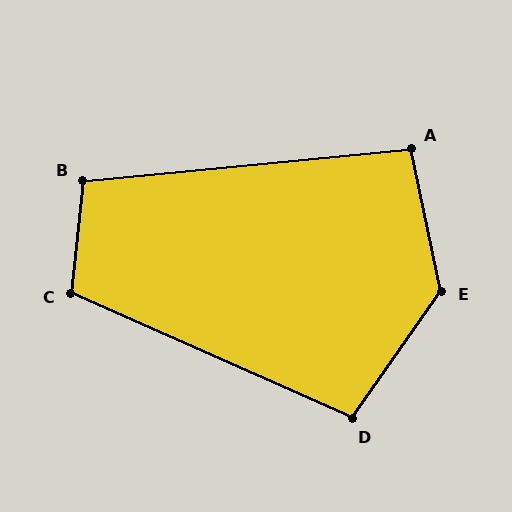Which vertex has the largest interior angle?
E, at approximately 133 degrees.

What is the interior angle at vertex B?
Approximately 102 degrees (obtuse).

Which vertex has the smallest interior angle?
A, at approximately 96 degrees.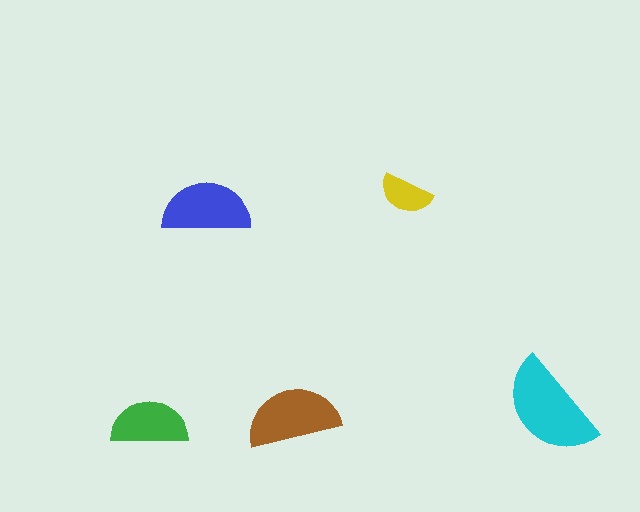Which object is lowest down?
The green semicircle is bottommost.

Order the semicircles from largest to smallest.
the cyan one, the brown one, the blue one, the green one, the yellow one.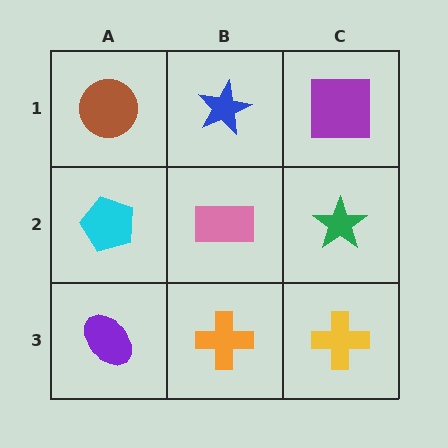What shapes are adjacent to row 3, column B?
A pink rectangle (row 2, column B), a purple ellipse (row 3, column A), a yellow cross (row 3, column C).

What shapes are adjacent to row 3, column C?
A green star (row 2, column C), an orange cross (row 3, column B).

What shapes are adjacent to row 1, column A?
A cyan pentagon (row 2, column A), a blue star (row 1, column B).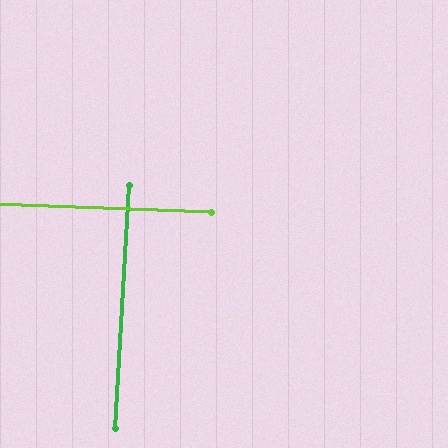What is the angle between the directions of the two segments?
Approximately 89 degrees.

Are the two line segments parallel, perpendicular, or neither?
Perpendicular — they meet at approximately 89°.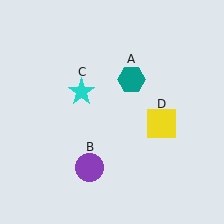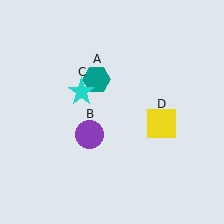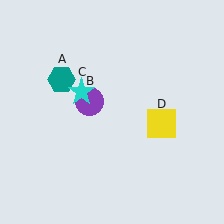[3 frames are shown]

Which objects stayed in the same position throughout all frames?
Cyan star (object C) and yellow square (object D) remained stationary.